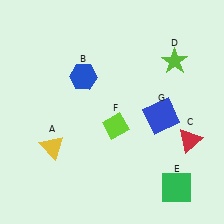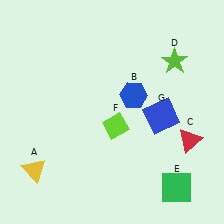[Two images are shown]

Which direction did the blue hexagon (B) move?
The blue hexagon (B) moved right.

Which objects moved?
The objects that moved are: the yellow triangle (A), the blue hexagon (B).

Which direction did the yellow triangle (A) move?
The yellow triangle (A) moved down.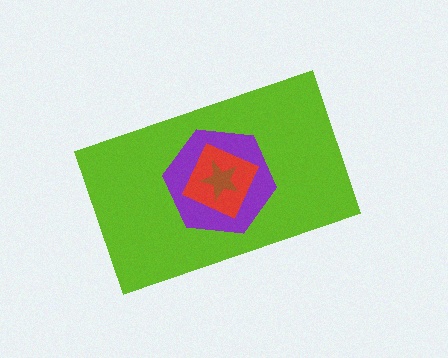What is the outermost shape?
The lime rectangle.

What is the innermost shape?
The brown star.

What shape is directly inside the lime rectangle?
The purple hexagon.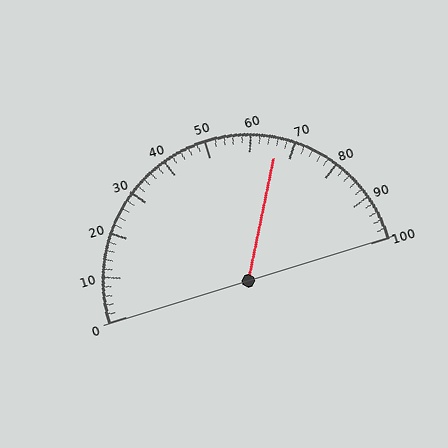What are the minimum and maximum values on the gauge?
The gauge ranges from 0 to 100.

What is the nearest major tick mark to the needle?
The nearest major tick mark is 70.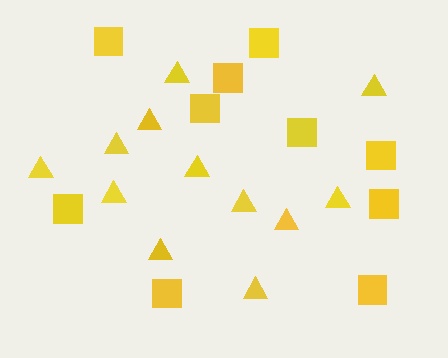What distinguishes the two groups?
There are 2 groups: one group of triangles (12) and one group of squares (10).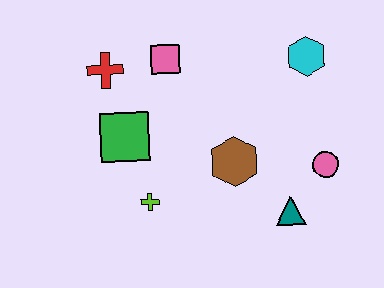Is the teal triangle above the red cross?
No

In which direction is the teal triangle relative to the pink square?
The teal triangle is below the pink square.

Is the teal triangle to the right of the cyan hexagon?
No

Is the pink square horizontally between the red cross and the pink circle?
Yes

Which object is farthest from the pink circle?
The red cross is farthest from the pink circle.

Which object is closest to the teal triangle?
The pink circle is closest to the teal triangle.